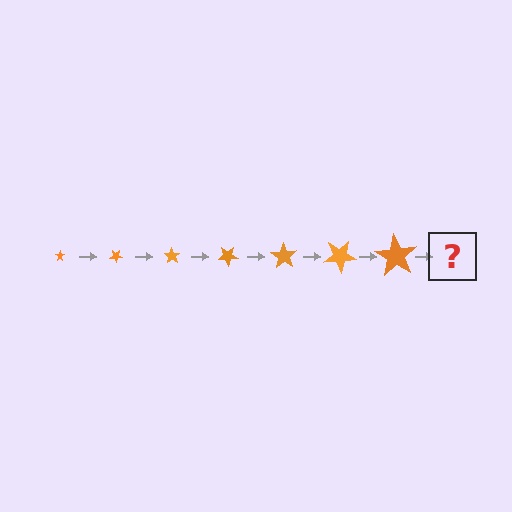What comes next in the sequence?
The next element should be a star, larger than the previous one and rotated 245 degrees from the start.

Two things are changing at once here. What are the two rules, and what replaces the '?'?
The two rules are that the star grows larger each step and it rotates 35 degrees each step. The '?' should be a star, larger than the previous one and rotated 245 degrees from the start.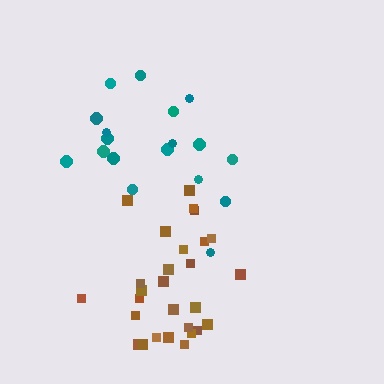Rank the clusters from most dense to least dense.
brown, teal.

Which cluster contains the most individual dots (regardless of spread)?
Brown (28).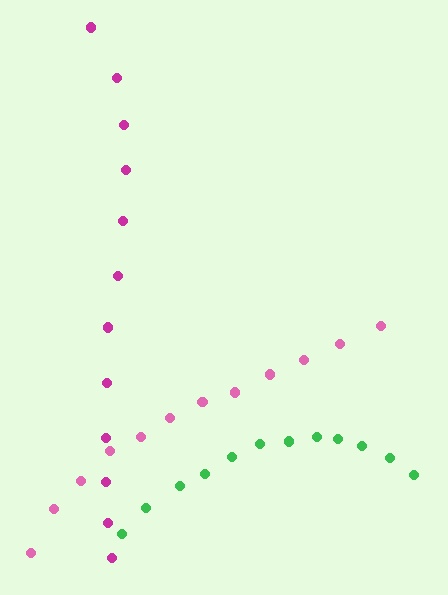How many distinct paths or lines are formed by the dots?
There are 3 distinct paths.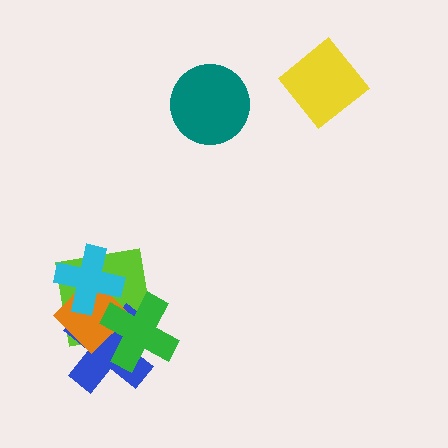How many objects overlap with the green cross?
3 objects overlap with the green cross.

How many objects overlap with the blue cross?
4 objects overlap with the blue cross.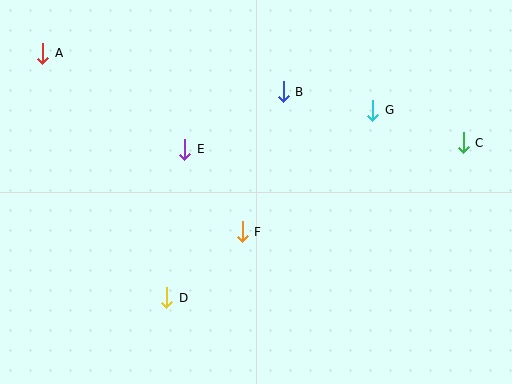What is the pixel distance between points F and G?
The distance between F and G is 178 pixels.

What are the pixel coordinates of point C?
Point C is at (463, 143).